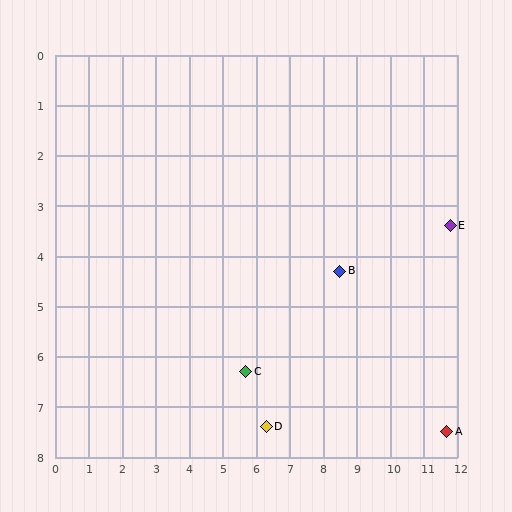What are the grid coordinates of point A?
Point A is at approximately (11.7, 7.5).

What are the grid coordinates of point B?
Point B is at approximately (8.5, 4.3).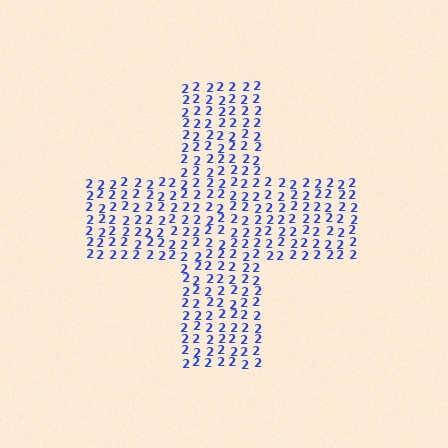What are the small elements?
The small elements are digit 2's.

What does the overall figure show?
The overall figure shows a cross.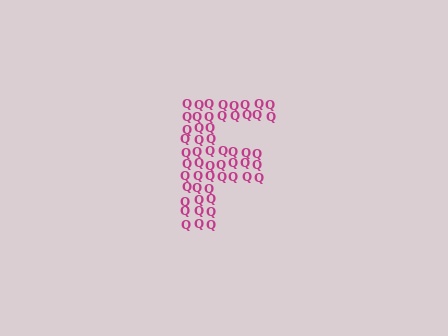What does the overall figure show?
The overall figure shows the letter F.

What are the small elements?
The small elements are letter Q's.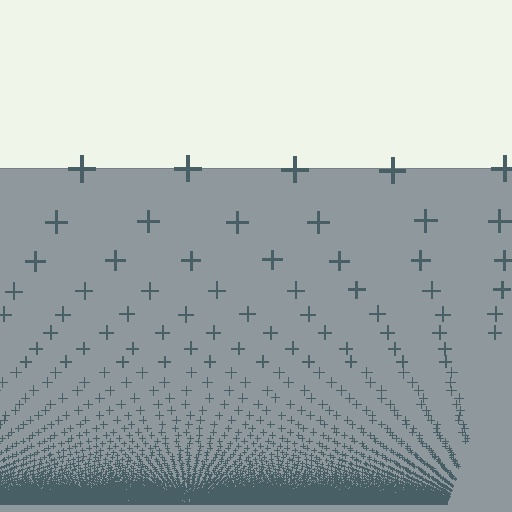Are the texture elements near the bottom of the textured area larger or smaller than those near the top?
Smaller. The gradient is inverted — elements near the bottom are smaller and denser.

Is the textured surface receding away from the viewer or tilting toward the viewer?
The surface appears to tilt toward the viewer. Texture elements get larger and sparser toward the top.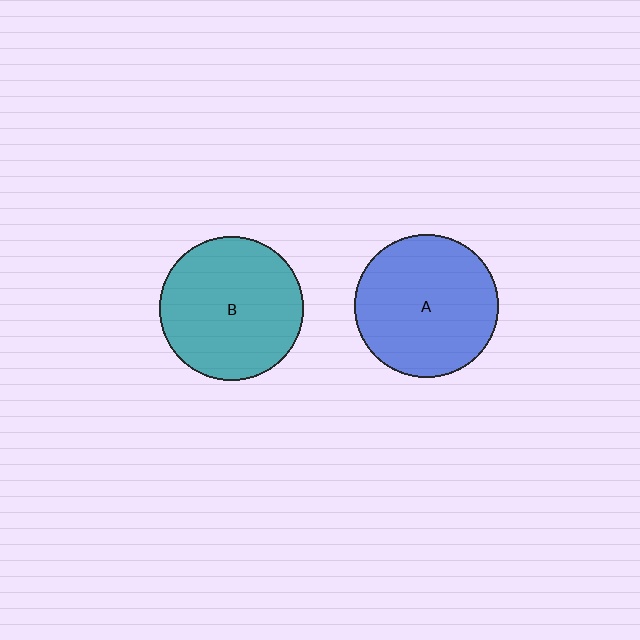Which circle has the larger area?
Circle B (teal).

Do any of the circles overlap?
No, none of the circles overlap.